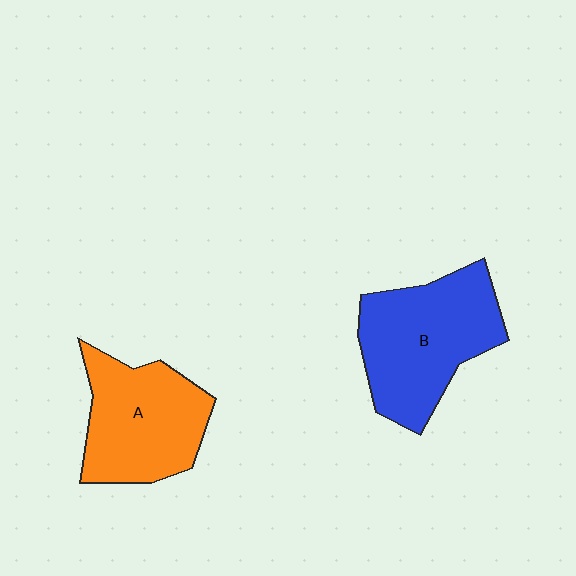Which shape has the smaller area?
Shape A (orange).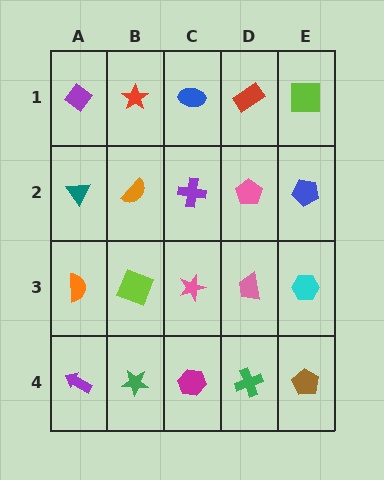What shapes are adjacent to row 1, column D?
A pink pentagon (row 2, column D), a blue ellipse (row 1, column C), a lime square (row 1, column E).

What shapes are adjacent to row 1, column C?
A purple cross (row 2, column C), a red star (row 1, column B), a red rectangle (row 1, column D).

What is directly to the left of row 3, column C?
A lime square.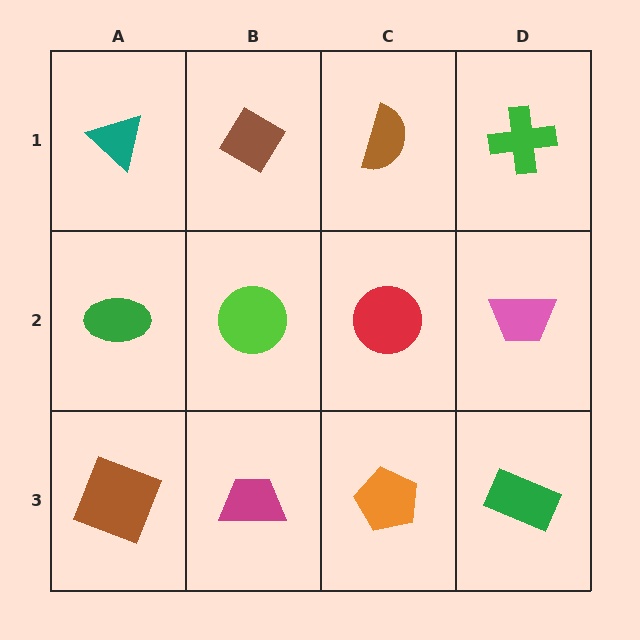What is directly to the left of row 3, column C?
A magenta trapezoid.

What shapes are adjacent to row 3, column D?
A pink trapezoid (row 2, column D), an orange pentagon (row 3, column C).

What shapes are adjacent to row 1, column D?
A pink trapezoid (row 2, column D), a brown semicircle (row 1, column C).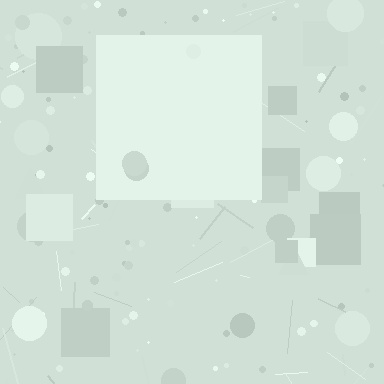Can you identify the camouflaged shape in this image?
The camouflaged shape is a square.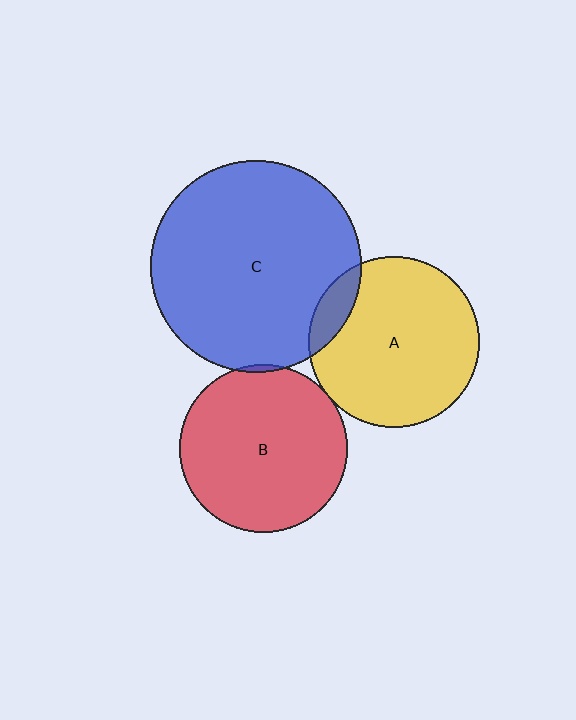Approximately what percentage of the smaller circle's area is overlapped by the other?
Approximately 5%.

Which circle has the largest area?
Circle C (blue).